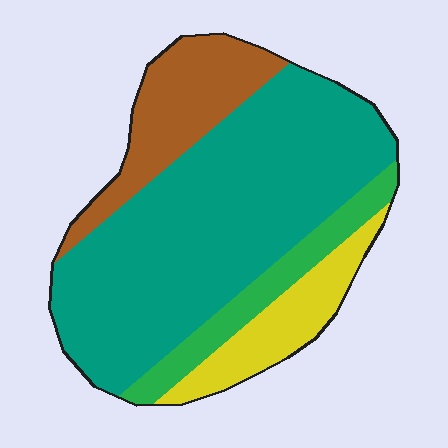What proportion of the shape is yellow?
Yellow takes up about one eighth (1/8) of the shape.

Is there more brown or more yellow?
Brown.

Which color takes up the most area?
Teal, at roughly 60%.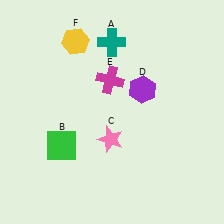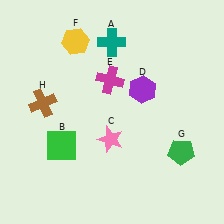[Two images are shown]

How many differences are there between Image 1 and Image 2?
There are 2 differences between the two images.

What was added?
A green pentagon (G), a brown cross (H) were added in Image 2.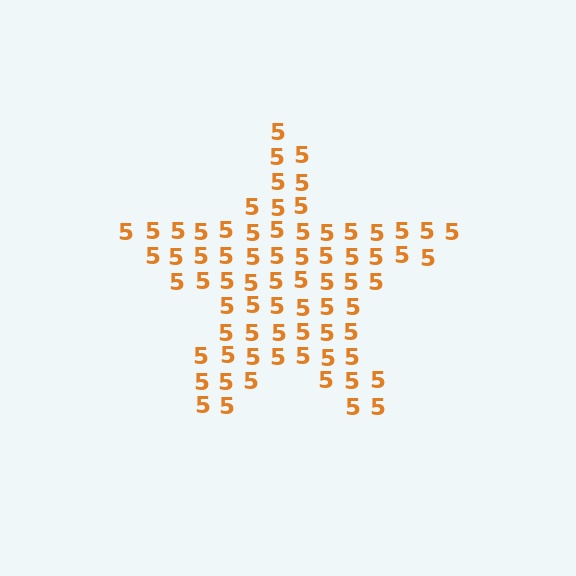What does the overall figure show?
The overall figure shows a star.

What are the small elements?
The small elements are digit 5's.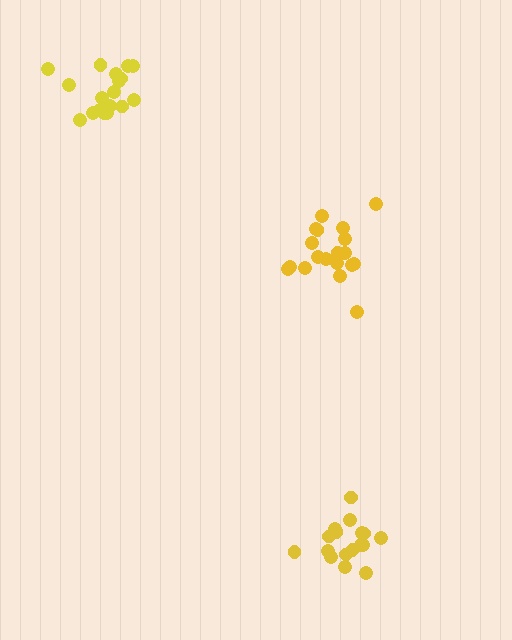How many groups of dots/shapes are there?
There are 3 groups.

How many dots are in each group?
Group 1: 19 dots, Group 2: 17 dots, Group 3: 19 dots (55 total).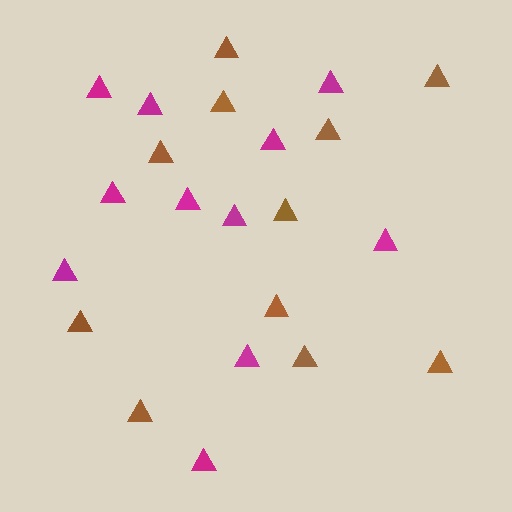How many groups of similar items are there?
There are 2 groups: one group of brown triangles (11) and one group of magenta triangles (11).